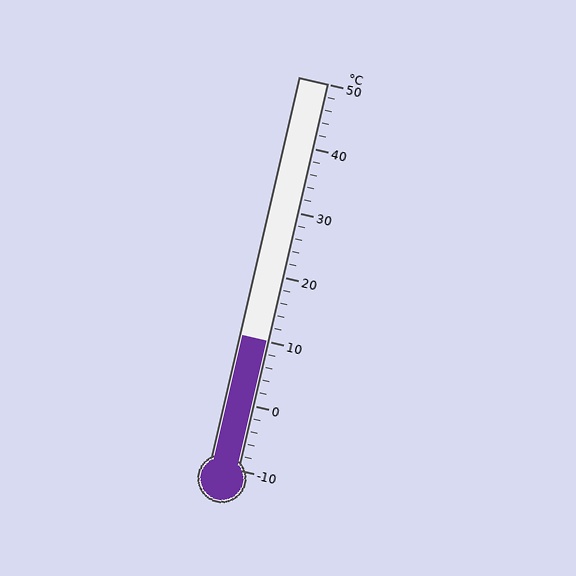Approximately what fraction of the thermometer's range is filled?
The thermometer is filled to approximately 35% of its range.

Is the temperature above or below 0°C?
The temperature is above 0°C.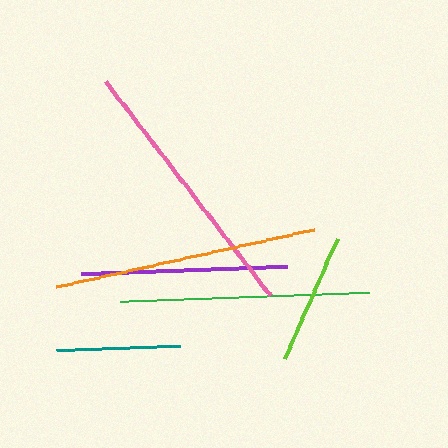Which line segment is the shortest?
The teal line is the shortest at approximately 124 pixels.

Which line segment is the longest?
The pink line is the longest at approximately 270 pixels.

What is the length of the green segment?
The green segment is approximately 249 pixels long.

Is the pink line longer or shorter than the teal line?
The pink line is longer than the teal line.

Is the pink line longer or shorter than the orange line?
The pink line is longer than the orange line.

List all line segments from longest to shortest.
From longest to shortest: pink, orange, green, purple, lime, teal.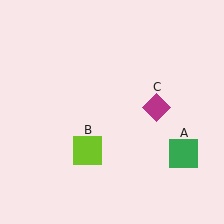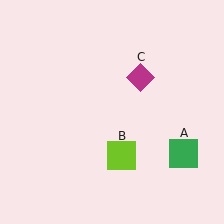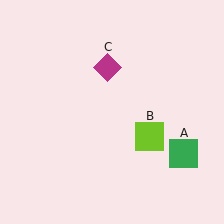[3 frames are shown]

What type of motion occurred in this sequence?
The lime square (object B), magenta diamond (object C) rotated counterclockwise around the center of the scene.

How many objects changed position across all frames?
2 objects changed position: lime square (object B), magenta diamond (object C).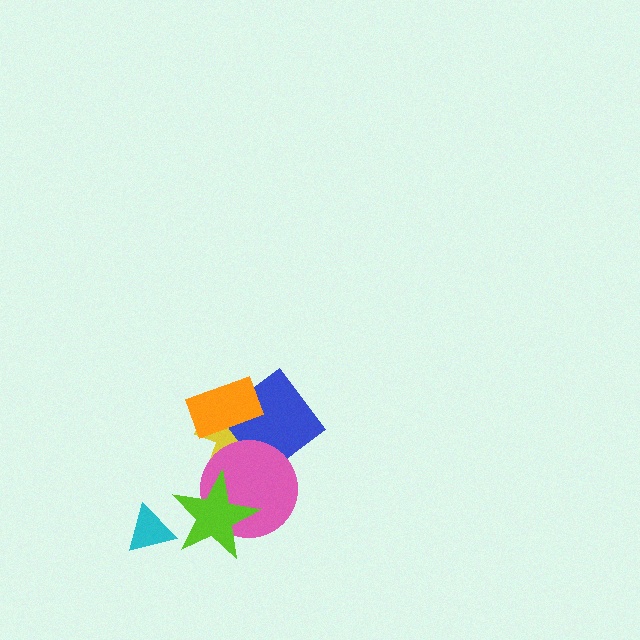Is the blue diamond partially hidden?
Yes, it is partially covered by another shape.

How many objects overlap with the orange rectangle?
2 objects overlap with the orange rectangle.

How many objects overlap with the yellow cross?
3 objects overlap with the yellow cross.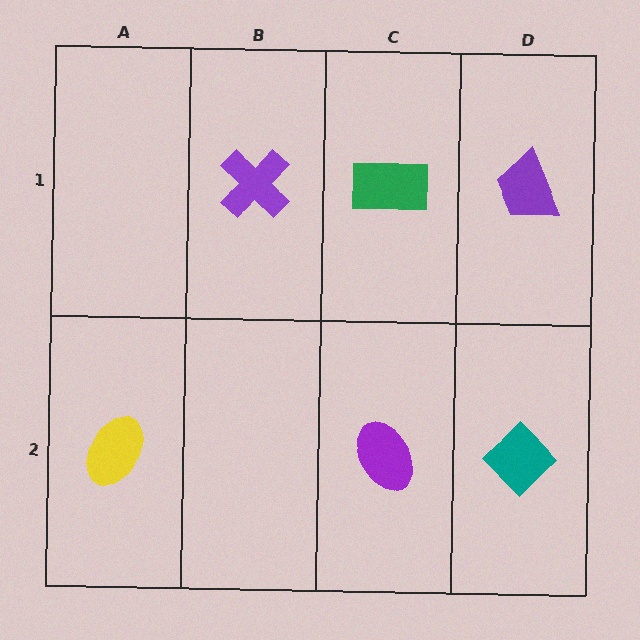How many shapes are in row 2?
3 shapes.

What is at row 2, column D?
A teal diamond.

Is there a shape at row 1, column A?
No, that cell is empty.